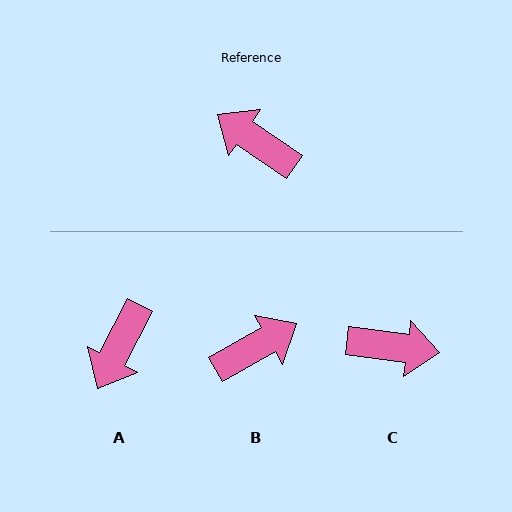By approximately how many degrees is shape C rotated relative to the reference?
Approximately 153 degrees clockwise.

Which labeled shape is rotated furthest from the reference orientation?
C, about 153 degrees away.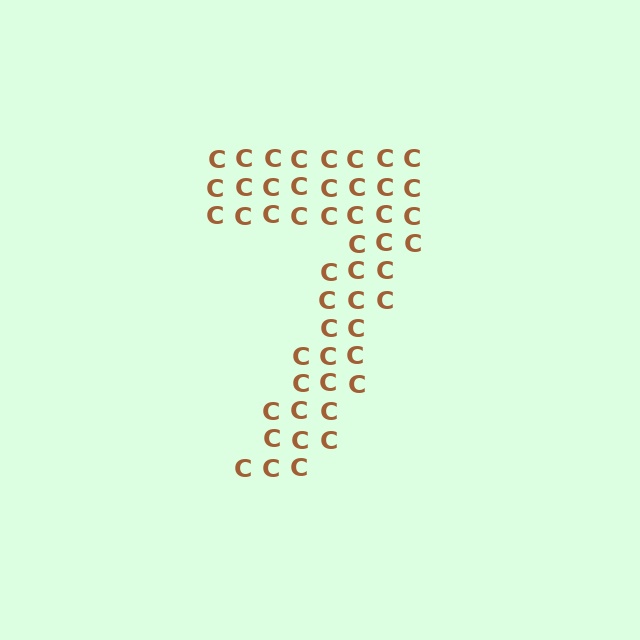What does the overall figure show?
The overall figure shows the digit 7.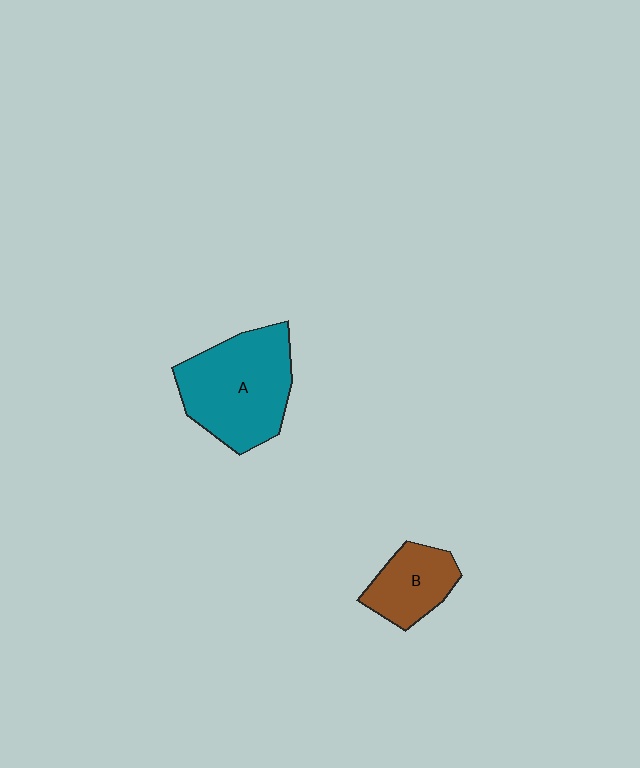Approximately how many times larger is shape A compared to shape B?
Approximately 2.0 times.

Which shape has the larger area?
Shape A (teal).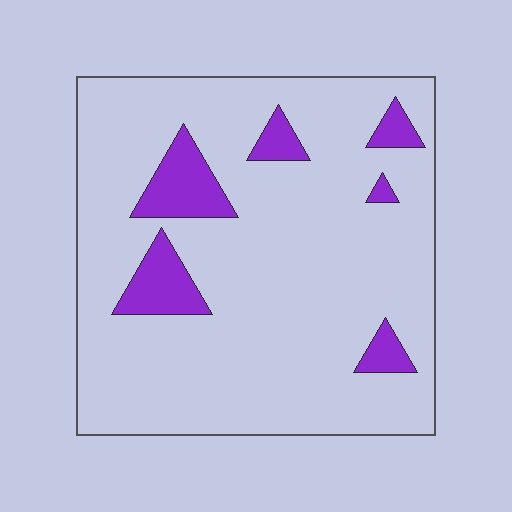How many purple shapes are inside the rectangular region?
6.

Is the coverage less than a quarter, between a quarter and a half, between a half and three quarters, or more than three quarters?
Less than a quarter.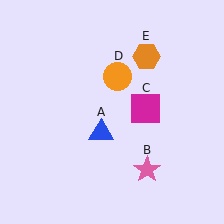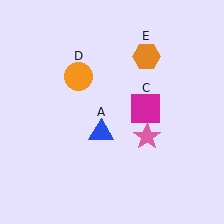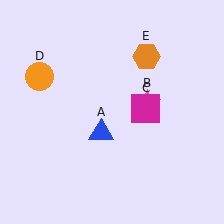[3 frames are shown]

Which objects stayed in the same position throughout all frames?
Blue triangle (object A) and magenta square (object C) and orange hexagon (object E) remained stationary.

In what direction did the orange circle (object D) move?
The orange circle (object D) moved left.